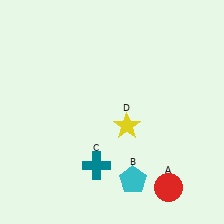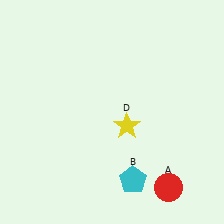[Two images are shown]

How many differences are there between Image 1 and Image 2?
There is 1 difference between the two images.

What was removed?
The teal cross (C) was removed in Image 2.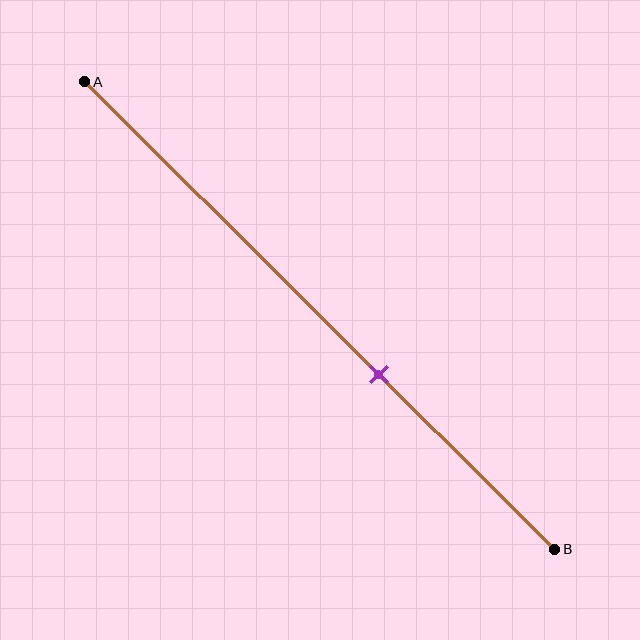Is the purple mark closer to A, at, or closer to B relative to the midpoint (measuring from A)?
The purple mark is closer to point B than the midpoint of segment AB.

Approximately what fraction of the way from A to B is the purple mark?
The purple mark is approximately 65% of the way from A to B.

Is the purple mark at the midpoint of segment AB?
No, the mark is at about 65% from A, not at the 50% midpoint.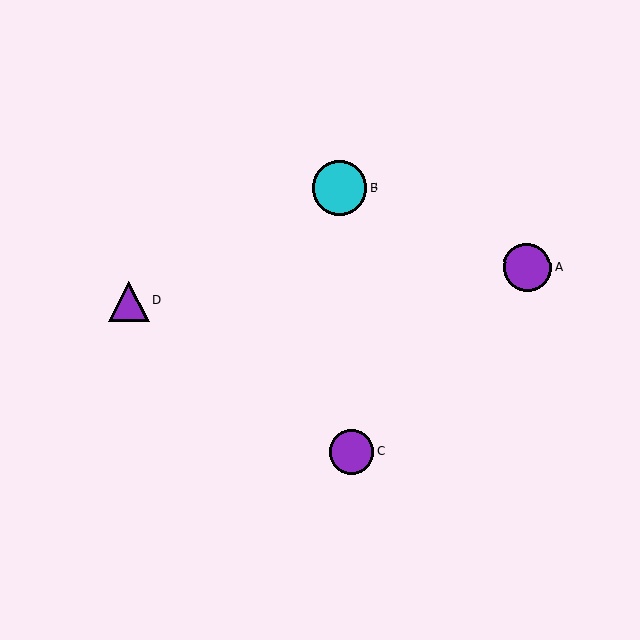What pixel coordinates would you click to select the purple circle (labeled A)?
Click at (527, 268) to select the purple circle A.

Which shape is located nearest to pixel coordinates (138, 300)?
The purple triangle (labeled D) at (129, 301) is nearest to that location.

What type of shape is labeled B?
Shape B is a cyan circle.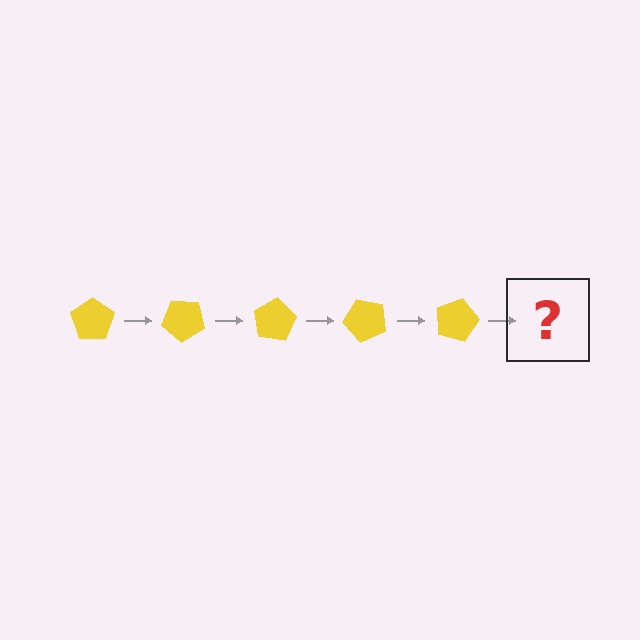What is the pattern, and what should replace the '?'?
The pattern is that the pentagon rotates 40 degrees each step. The '?' should be a yellow pentagon rotated 200 degrees.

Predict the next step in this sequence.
The next step is a yellow pentagon rotated 200 degrees.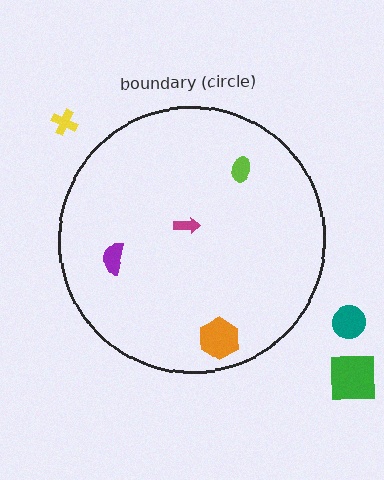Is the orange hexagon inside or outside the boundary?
Inside.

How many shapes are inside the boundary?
4 inside, 3 outside.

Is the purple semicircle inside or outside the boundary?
Inside.